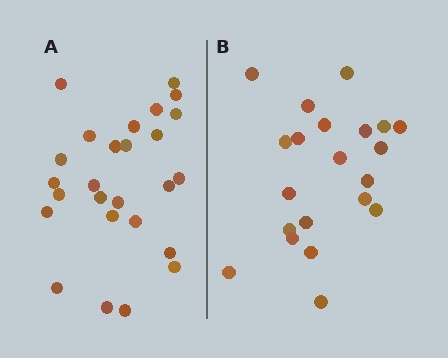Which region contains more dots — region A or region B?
Region A (the left region) has more dots.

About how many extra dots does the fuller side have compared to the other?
Region A has about 5 more dots than region B.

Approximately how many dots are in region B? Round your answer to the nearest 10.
About 20 dots. (The exact count is 21, which rounds to 20.)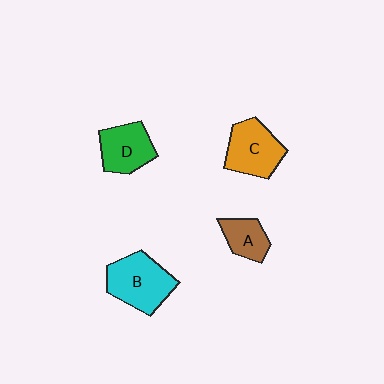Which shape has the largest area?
Shape B (cyan).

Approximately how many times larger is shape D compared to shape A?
Approximately 1.4 times.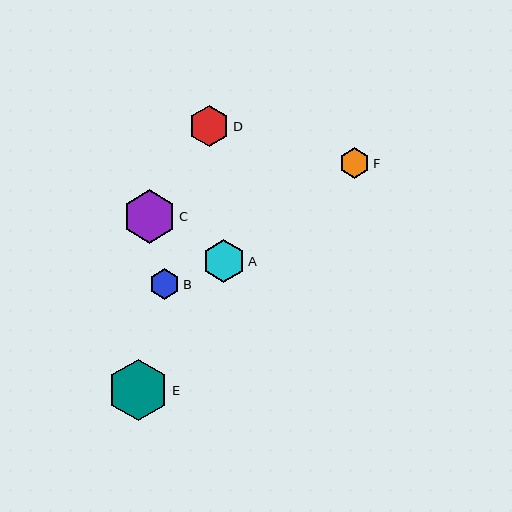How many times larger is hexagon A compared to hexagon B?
Hexagon A is approximately 1.4 times the size of hexagon B.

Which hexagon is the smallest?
Hexagon F is the smallest with a size of approximately 30 pixels.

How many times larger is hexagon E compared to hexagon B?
Hexagon E is approximately 2.0 times the size of hexagon B.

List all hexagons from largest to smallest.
From largest to smallest: E, C, A, D, B, F.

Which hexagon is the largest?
Hexagon E is the largest with a size of approximately 61 pixels.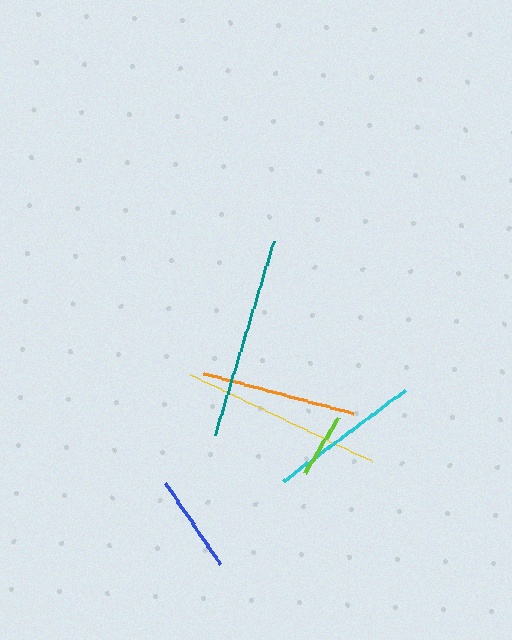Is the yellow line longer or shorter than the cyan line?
The yellow line is longer than the cyan line.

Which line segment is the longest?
The teal line is the longest at approximately 203 pixels.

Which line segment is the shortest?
The lime line is the shortest at approximately 66 pixels.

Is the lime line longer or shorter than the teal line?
The teal line is longer than the lime line.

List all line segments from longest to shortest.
From longest to shortest: teal, yellow, orange, cyan, blue, lime.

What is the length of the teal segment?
The teal segment is approximately 203 pixels long.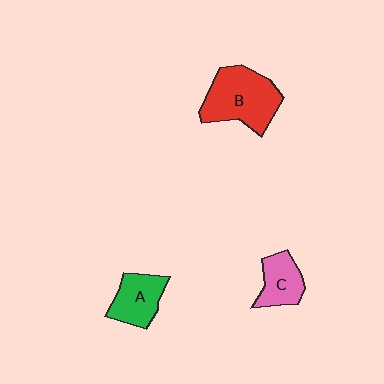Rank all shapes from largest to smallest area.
From largest to smallest: B (red), A (green), C (pink).